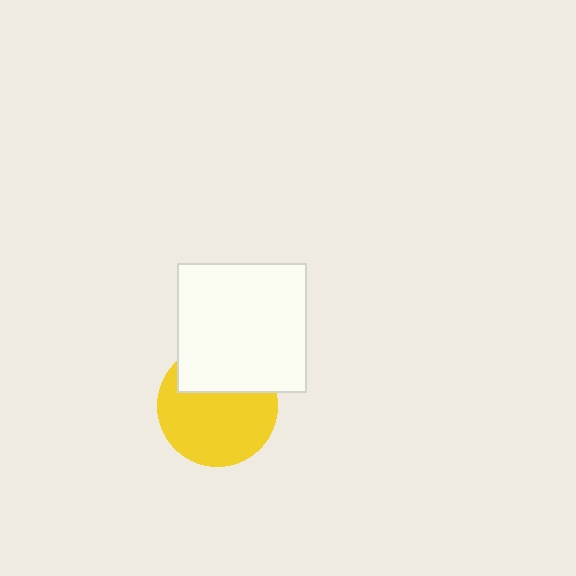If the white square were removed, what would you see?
You would see the complete yellow circle.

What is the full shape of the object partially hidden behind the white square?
The partially hidden object is a yellow circle.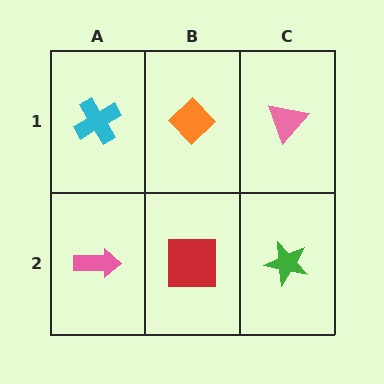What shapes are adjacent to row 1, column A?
A pink arrow (row 2, column A), an orange diamond (row 1, column B).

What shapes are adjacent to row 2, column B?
An orange diamond (row 1, column B), a pink arrow (row 2, column A), a green star (row 2, column C).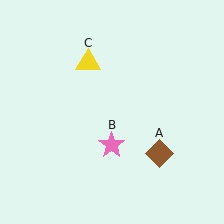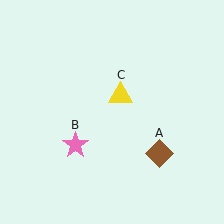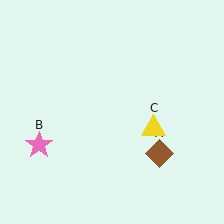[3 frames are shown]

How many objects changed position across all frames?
2 objects changed position: pink star (object B), yellow triangle (object C).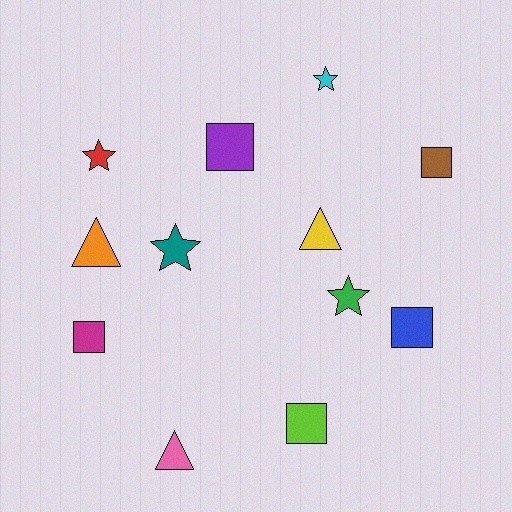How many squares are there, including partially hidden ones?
There are 5 squares.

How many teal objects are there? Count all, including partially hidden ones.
There is 1 teal object.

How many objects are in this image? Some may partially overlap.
There are 12 objects.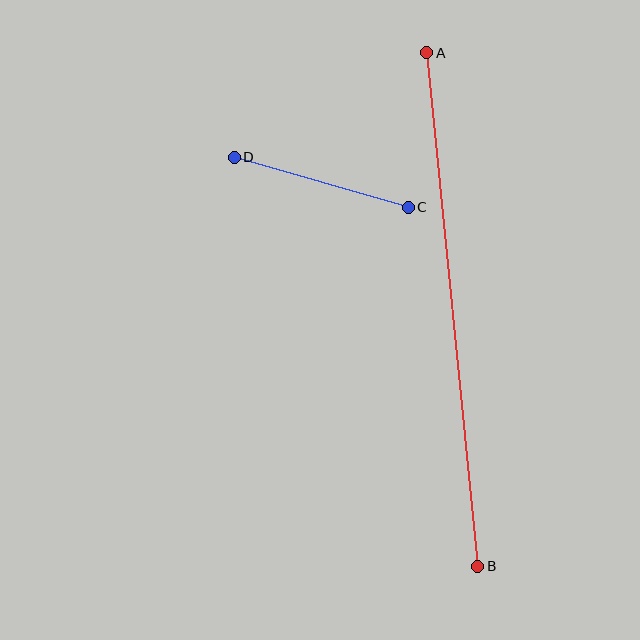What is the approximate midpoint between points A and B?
The midpoint is at approximately (452, 310) pixels.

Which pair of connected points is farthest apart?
Points A and B are farthest apart.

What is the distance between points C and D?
The distance is approximately 181 pixels.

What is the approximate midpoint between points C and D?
The midpoint is at approximately (321, 182) pixels.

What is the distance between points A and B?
The distance is approximately 516 pixels.